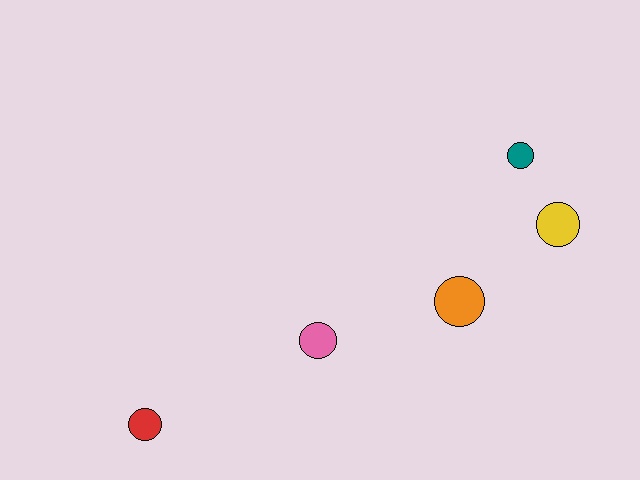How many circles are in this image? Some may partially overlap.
There are 5 circles.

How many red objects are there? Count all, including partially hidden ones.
There is 1 red object.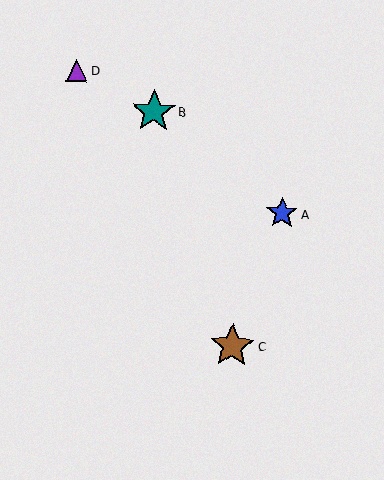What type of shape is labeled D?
Shape D is a purple triangle.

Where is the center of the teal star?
The center of the teal star is at (154, 111).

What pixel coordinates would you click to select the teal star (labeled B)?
Click at (154, 111) to select the teal star B.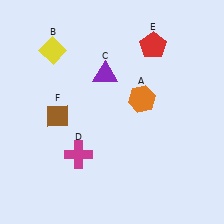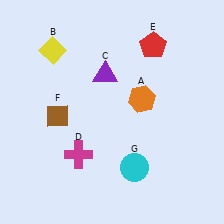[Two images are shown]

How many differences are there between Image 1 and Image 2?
There is 1 difference between the two images.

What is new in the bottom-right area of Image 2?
A cyan circle (G) was added in the bottom-right area of Image 2.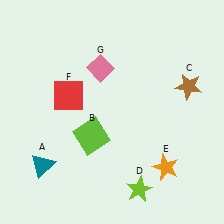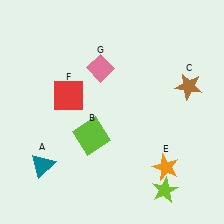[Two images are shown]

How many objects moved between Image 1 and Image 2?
1 object moved between the two images.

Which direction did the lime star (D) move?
The lime star (D) moved right.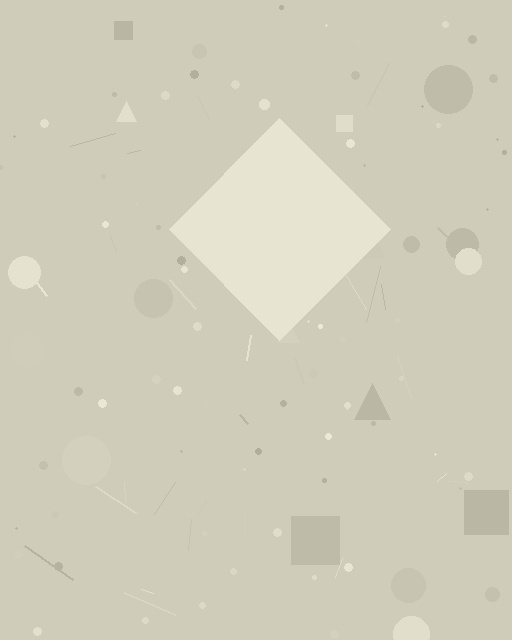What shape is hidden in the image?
A diamond is hidden in the image.